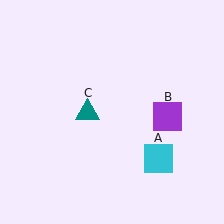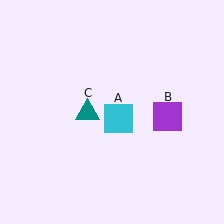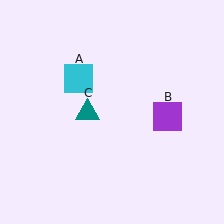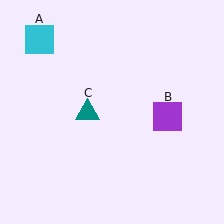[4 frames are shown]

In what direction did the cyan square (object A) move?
The cyan square (object A) moved up and to the left.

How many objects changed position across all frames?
1 object changed position: cyan square (object A).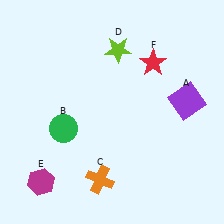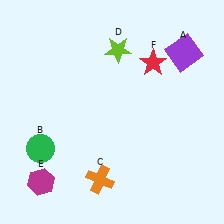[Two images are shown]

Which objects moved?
The objects that moved are: the purple square (A), the green circle (B).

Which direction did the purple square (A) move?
The purple square (A) moved up.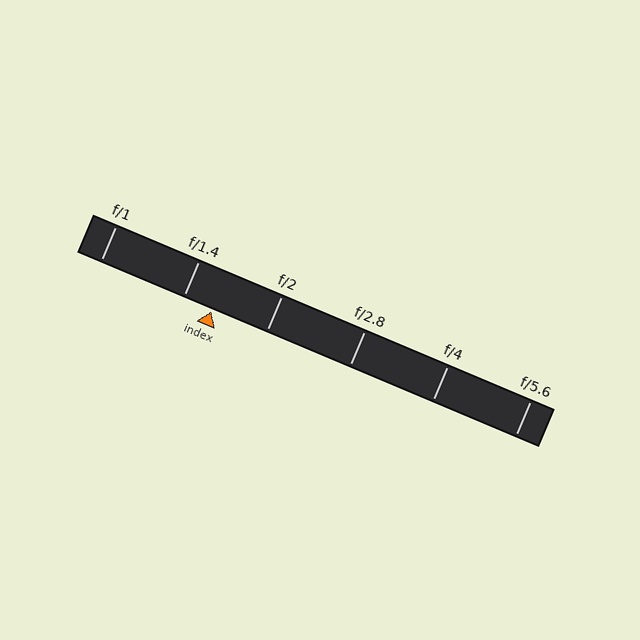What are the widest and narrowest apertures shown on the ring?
The widest aperture shown is f/1 and the narrowest is f/5.6.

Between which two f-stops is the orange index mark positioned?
The index mark is between f/1.4 and f/2.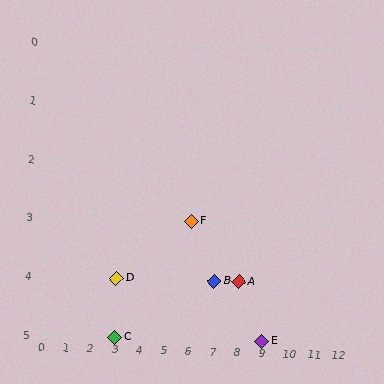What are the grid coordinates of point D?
Point D is at grid coordinates (3, 4).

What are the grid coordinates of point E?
Point E is at grid coordinates (9, 5).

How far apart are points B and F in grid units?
Points B and F are 1 column and 1 row apart (about 1.4 grid units diagonally).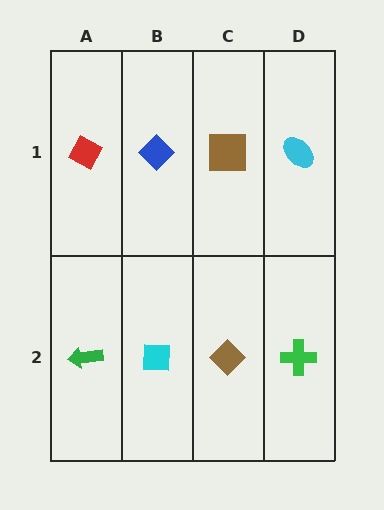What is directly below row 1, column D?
A green cross.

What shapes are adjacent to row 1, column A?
A green arrow (row 2, column A), a blue diamond (row 1, column B).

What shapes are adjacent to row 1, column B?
A cyan square (row 2, column B), a red diamond (row 1, column A), a brown square (row 1, column C).